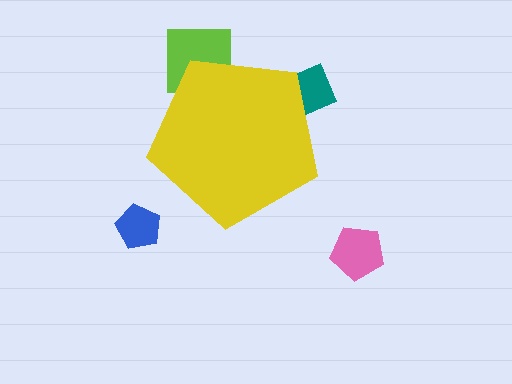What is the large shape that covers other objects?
A yellow pentagon.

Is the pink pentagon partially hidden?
No, the pink pentagon is fully visible.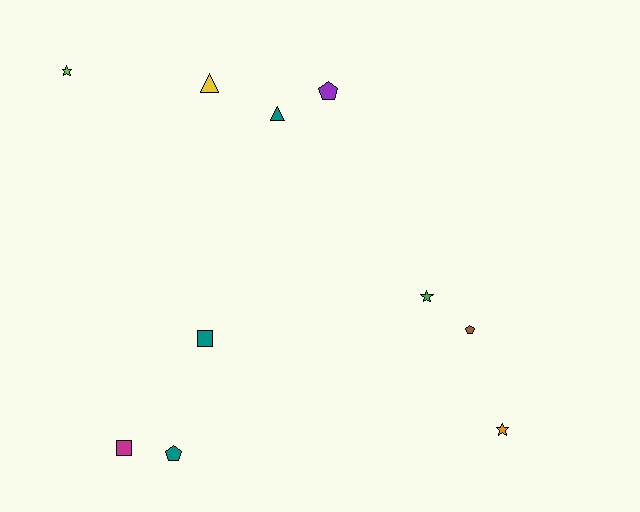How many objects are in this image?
There are 10 objects.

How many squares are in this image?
There are 2 squares.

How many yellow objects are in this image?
There is 1 yellow object.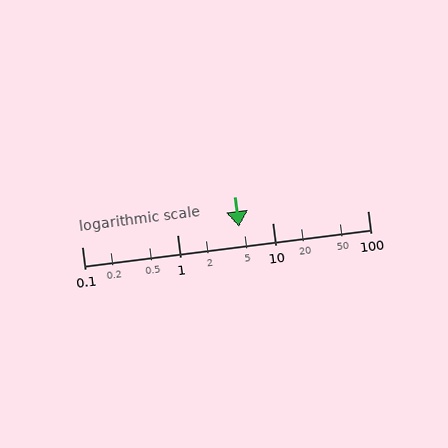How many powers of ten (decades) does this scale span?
The scale spans 3 decades, from 0.1 to 100.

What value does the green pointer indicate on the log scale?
The pointer indicates approximately 4.5.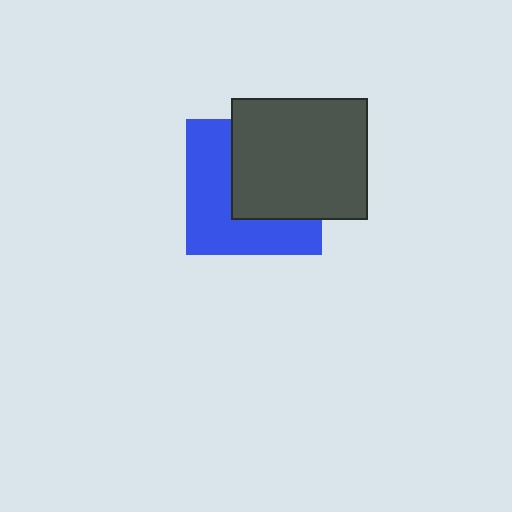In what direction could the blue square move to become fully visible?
The blue square could move toward the lower-left. That would shift it out from behind the dark gray rectangle entirely.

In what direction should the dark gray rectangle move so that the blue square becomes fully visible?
The dark gray rectangle should move toward the upper-right. That is the shortest direction to clear the overlap and leave the blue square fully visible.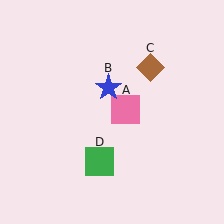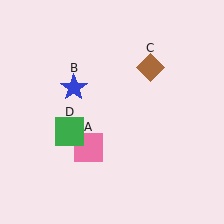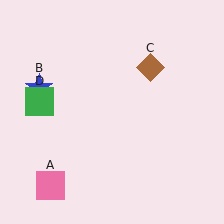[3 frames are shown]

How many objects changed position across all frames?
3 objects changed position: pink square (object A), blue star (object B), green square (object D).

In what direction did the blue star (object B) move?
The blue star (object B) moved left.